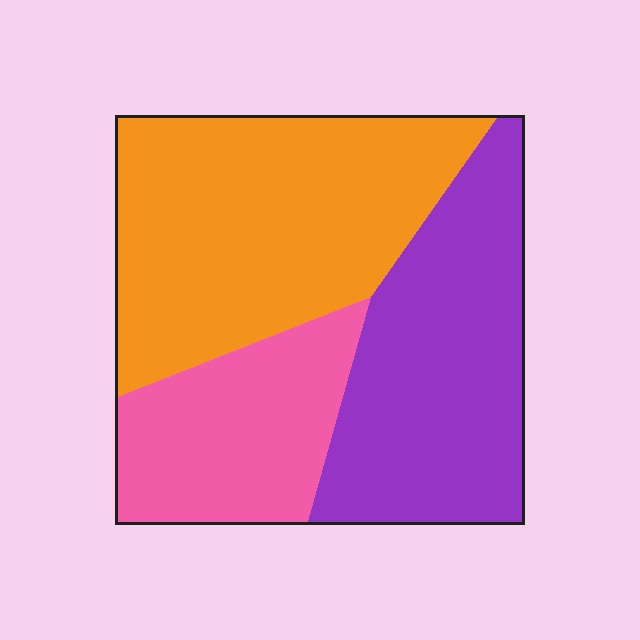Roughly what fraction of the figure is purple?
Purple covers around 35% of the figure.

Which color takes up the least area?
Pink, at roughly 25%.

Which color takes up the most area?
Orange, at roughly 40%.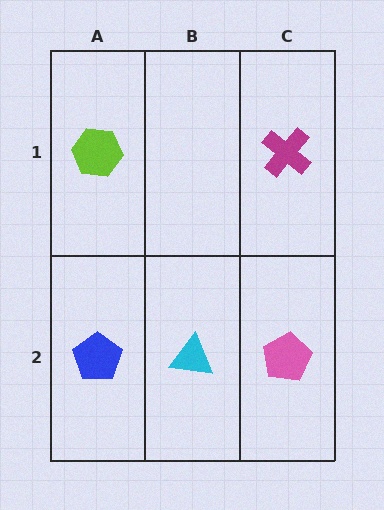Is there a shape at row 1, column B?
No, that cell is empty.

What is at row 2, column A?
A blue pentagon.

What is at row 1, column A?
A lime hexagon.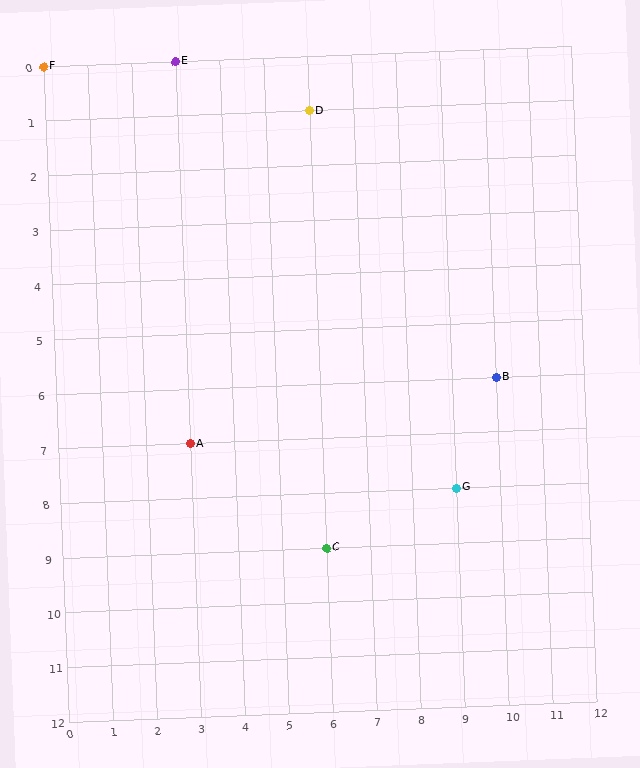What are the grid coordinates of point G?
Point G is at grid coordinates (9, 8).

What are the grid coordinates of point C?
Point C is at grid coordinates (6, 9).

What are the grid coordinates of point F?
Point F is at grid coordinates (0, 0).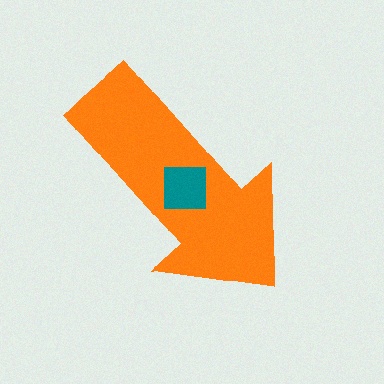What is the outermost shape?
The orange arrow.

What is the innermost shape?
The teal square.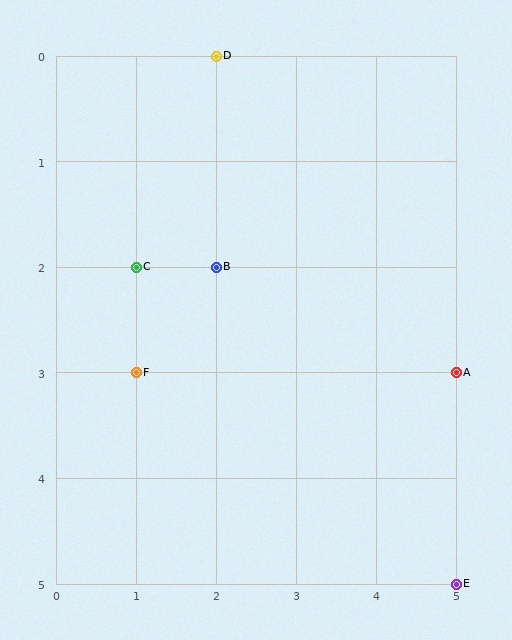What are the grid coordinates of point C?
Point C is at grid coordinates (1, 2).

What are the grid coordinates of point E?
Point E is at grid coordinates (5, 5).